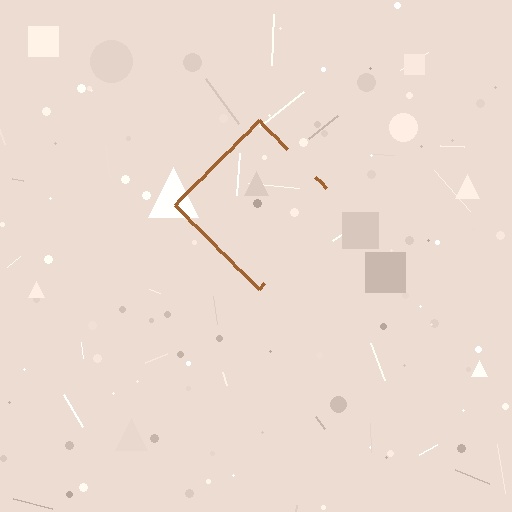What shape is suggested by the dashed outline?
The dashed outline suggests a diamond.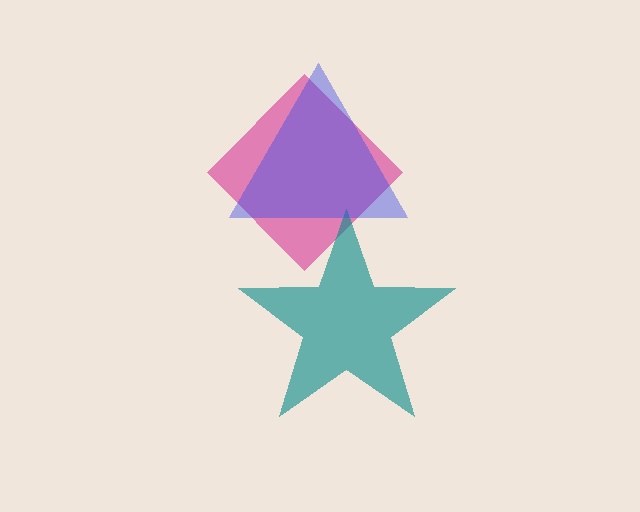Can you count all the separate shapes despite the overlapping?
Yes, there are 3 separate shapes.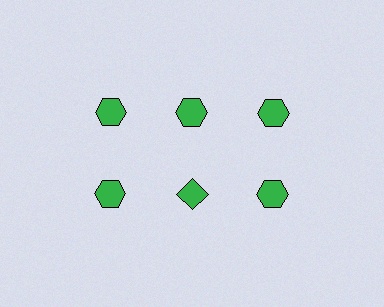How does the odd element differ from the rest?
It has a different shape: diamond instead of hexagon.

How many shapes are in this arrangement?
There are 6 shapes arranged in a grid pattern.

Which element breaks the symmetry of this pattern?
The green diamond in the second row, second from left column breaks the symmetry. All other shapes are green hexagons.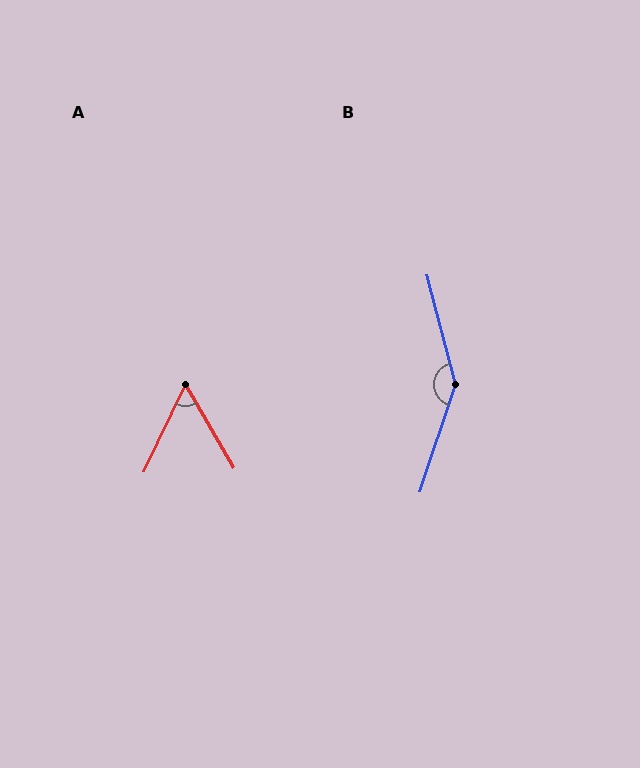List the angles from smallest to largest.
A (55°), B (147°).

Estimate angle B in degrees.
Approximately 147 degrees.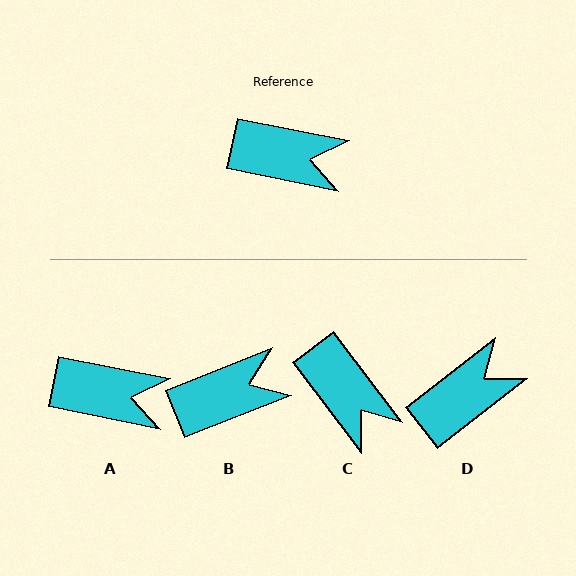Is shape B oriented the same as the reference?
No, it is off by about 33 degrees.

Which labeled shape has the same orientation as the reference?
A.